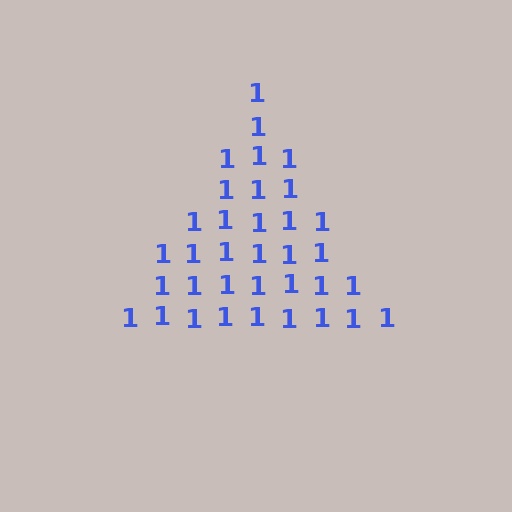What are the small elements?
The small elements are digit 1's.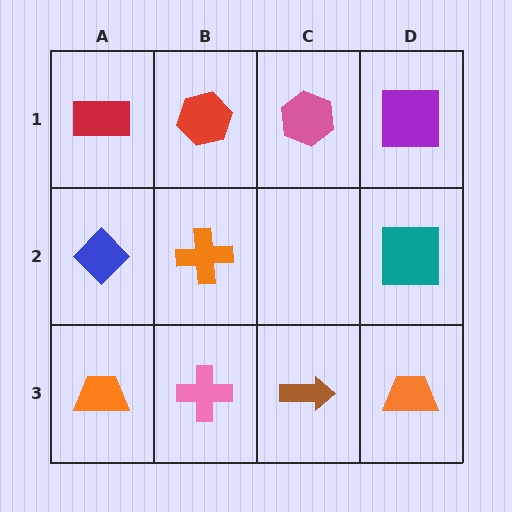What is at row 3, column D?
An orange trapezoid.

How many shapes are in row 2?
3 shapes.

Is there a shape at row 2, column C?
No, that cell is empty.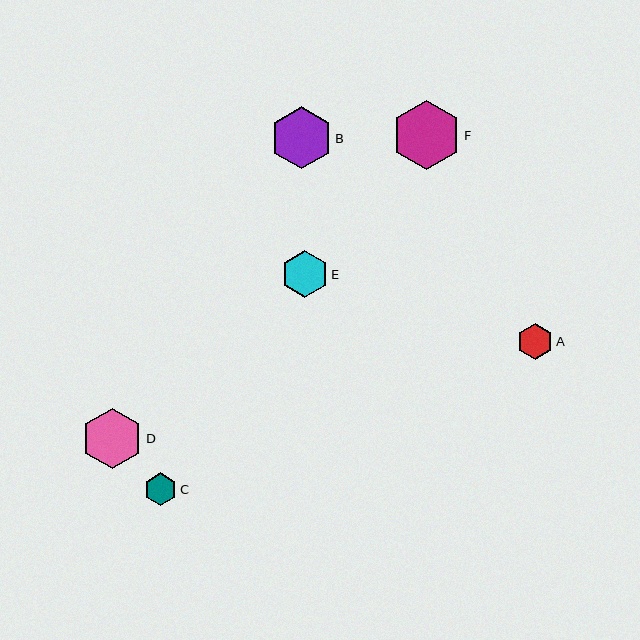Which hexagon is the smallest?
Hexagon C is the smallest with a size of approximately 33 pixels.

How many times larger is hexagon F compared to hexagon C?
Hexagon F is approximately 2.1 times the size of hexagon C.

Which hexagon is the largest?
Hexagon F is the largest with a size of approximately 69 pixels.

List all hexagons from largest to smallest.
From largest to smallest: F, B, D, E, A, C.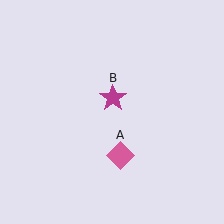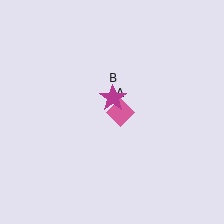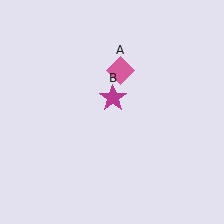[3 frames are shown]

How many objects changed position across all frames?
1 object changed position: pink diamond (object A).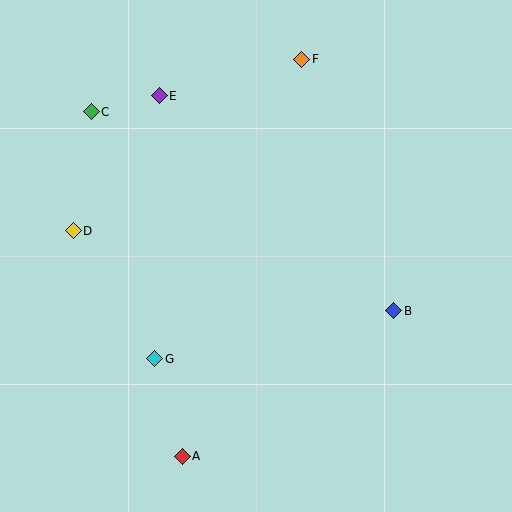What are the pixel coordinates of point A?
Point A is at (182, 456).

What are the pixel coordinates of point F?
Point F is at (302, 59).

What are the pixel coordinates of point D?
Point D is at (73, 231).